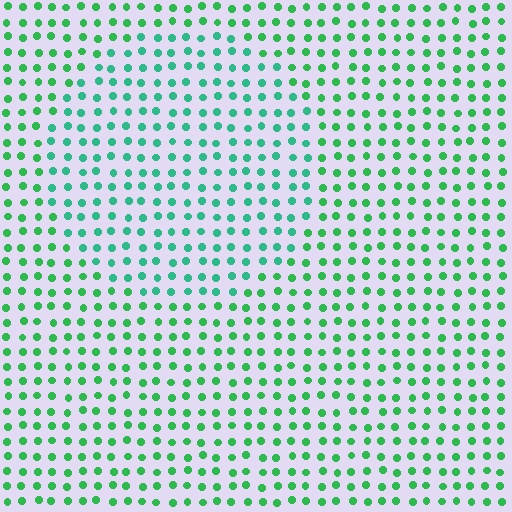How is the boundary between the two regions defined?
The boundary is defined purely by a slight shift in hue (about 25 degrees). Spacing, size, and orientation are identical on both sides.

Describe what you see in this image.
The image is filled with small green elements in a uniform arrangement. A circle-shaped region is visible where the elements are tinted to a slightly different hue, forming a subtle color boundary.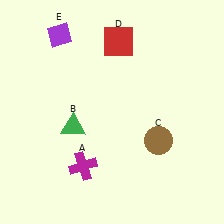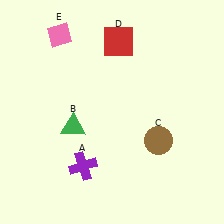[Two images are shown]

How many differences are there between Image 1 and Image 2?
There are 2 differences between the two images.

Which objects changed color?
A changed from magenta to purple. E changed from purple to pink.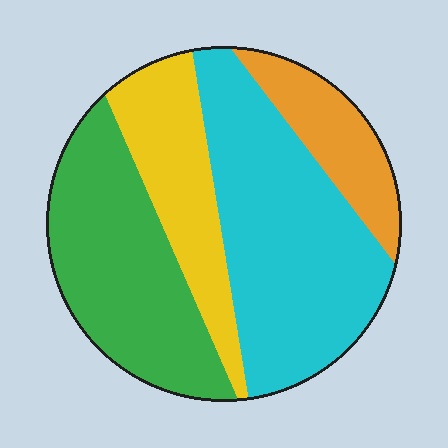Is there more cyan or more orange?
Cyan.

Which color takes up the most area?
Cyan, at roughly 40%.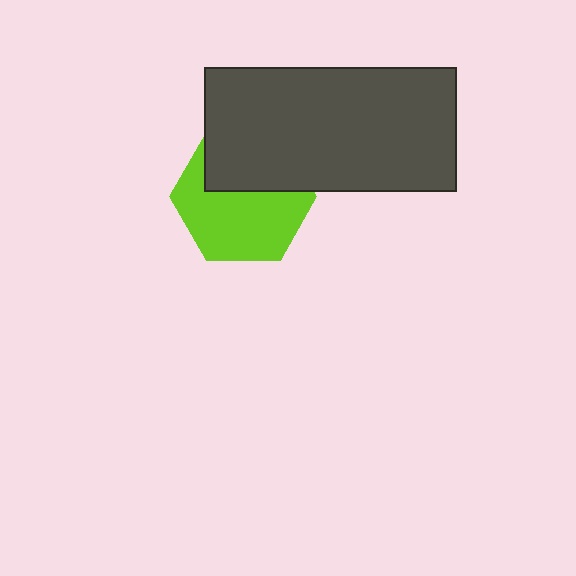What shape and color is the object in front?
The object in front is a dark gray rectangle.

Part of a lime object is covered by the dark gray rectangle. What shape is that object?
It is a hexagon.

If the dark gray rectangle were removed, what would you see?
You would see the complete lime hexagon.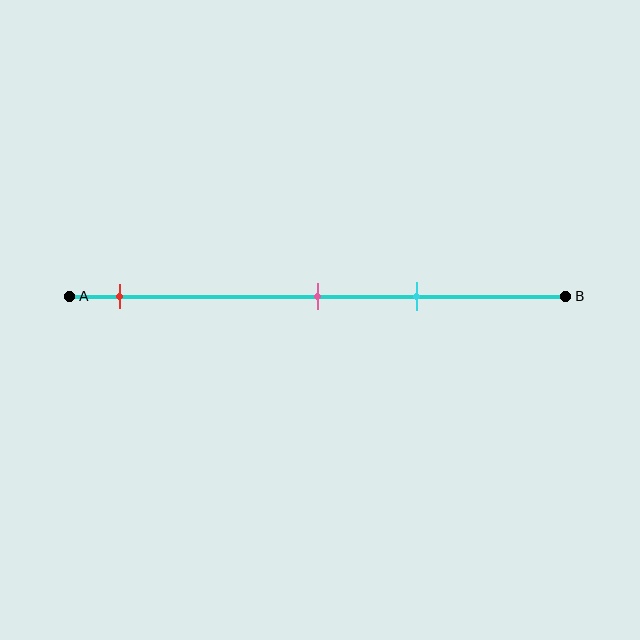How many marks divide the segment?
There are 3 marks dividing the segment.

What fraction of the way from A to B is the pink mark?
The pink mark is approximately 50% (0.5) of the way from A to B.